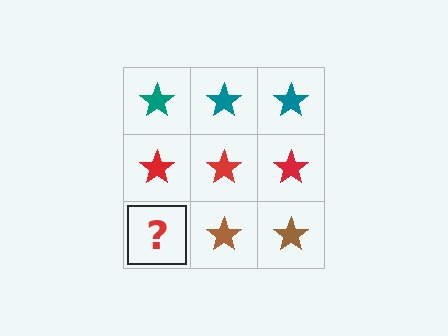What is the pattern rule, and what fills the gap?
The rule is that each row has a consistent color. The gap should be filled with a brown star.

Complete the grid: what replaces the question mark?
The question mark should be replaced with a brown star.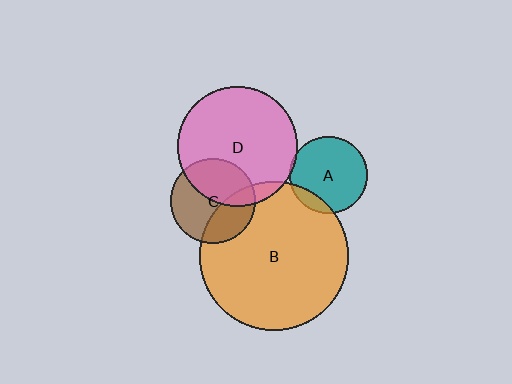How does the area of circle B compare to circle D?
Approximately 1.5 times.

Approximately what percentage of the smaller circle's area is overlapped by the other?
Approximately 5%.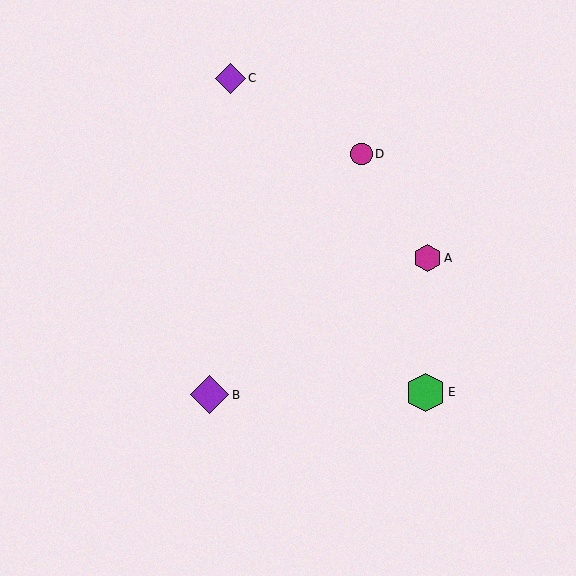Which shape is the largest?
The green hexagon (labeled E) is the largest.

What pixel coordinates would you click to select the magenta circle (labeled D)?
Click at (361, 154) to select the magenta circle D.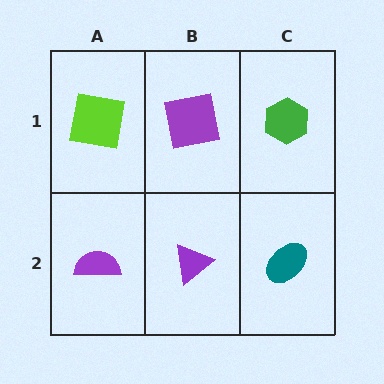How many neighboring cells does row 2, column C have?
2.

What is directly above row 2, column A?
A lime square.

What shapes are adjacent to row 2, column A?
A lime square (row 1, column A), a purple triangle (row 2, column B).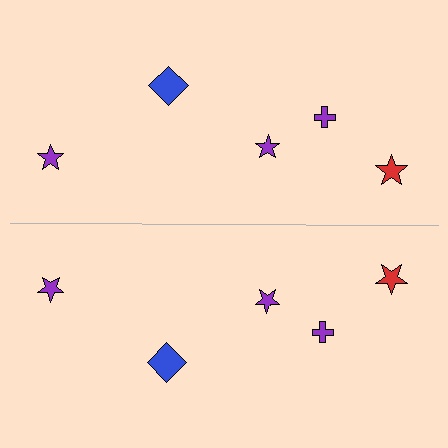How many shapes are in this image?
There are 10 shapes in this image.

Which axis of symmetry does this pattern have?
The pattern has a horizontal axis of symmetry running through the center of the image.